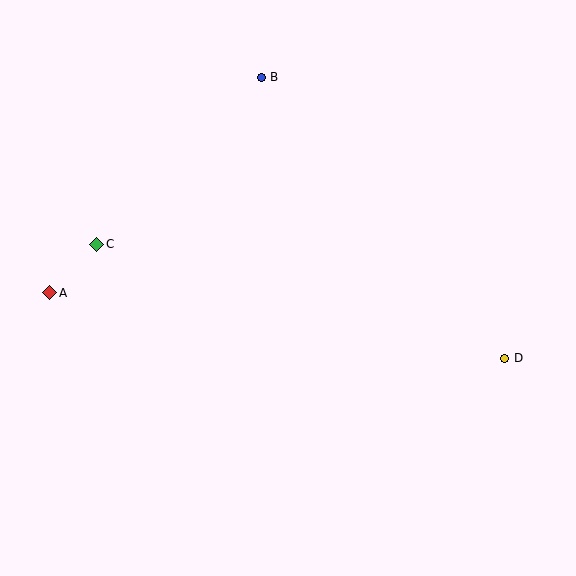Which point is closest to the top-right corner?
Point B is closest to the top-right corner.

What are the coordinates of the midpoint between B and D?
The midpoint between B and D is at (383, 218).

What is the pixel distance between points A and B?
The distance between A and B is 302 pixels.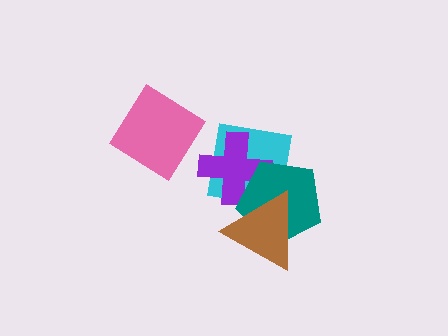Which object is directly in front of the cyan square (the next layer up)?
The purple cross is directly in front of the cyan square.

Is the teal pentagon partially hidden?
Yes, it is partially covered by another shape.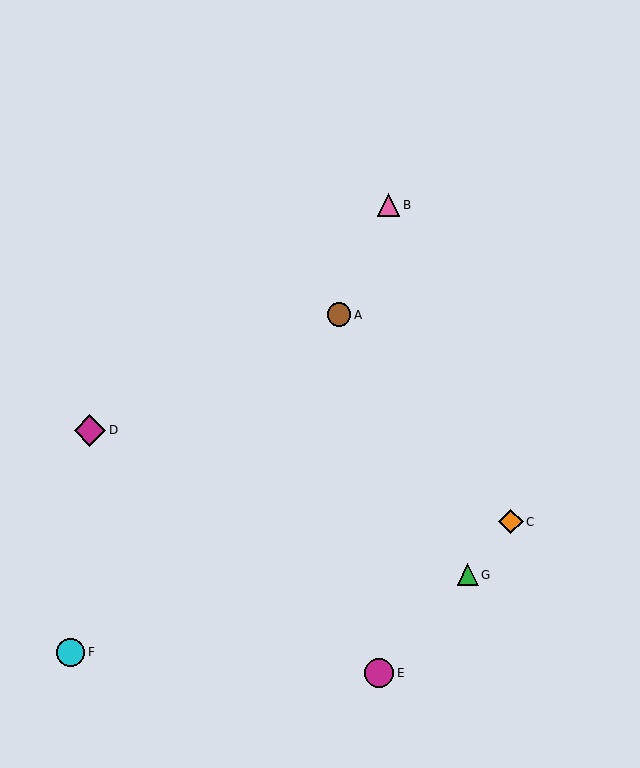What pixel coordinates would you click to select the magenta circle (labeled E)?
Click at (379, 673) to select the magenta circle E.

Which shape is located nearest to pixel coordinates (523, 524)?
The orange diamond (labeled C) at (511, 522) is nearest to that location.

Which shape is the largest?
The magenta diamond (labeled D) is the largest.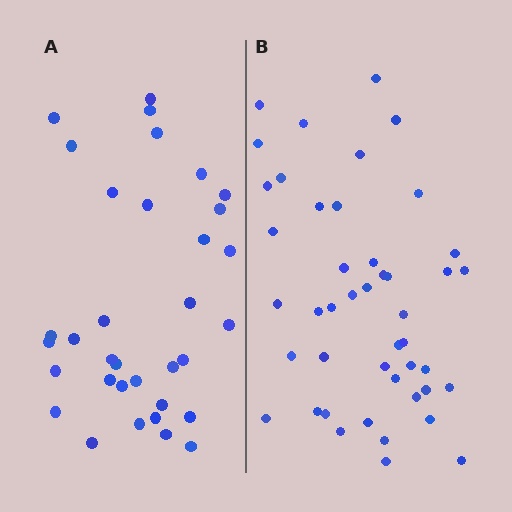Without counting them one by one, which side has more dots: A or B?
Region B (the right region) has more dots.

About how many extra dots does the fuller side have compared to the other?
Region B has roughly 12 or so more dots than region A.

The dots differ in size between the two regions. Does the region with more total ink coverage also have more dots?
No. Region A has more total ink coverage because its dots are larger, but region B actually contains more individual dots. Total area can be misleading — the number of items is what matters here.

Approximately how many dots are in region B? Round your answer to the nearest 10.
About 40 dots. (The exact count is 45, which rounds to 40.)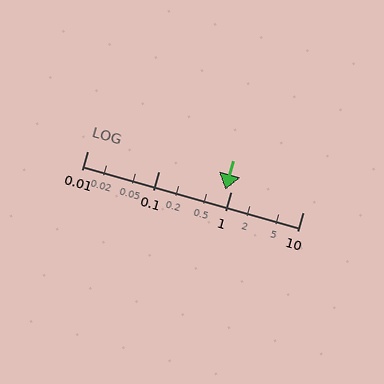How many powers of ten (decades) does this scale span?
The scale spans 3 decades, from 0.01 to 10.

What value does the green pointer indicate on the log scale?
The pointer indicates approximately 0.83.